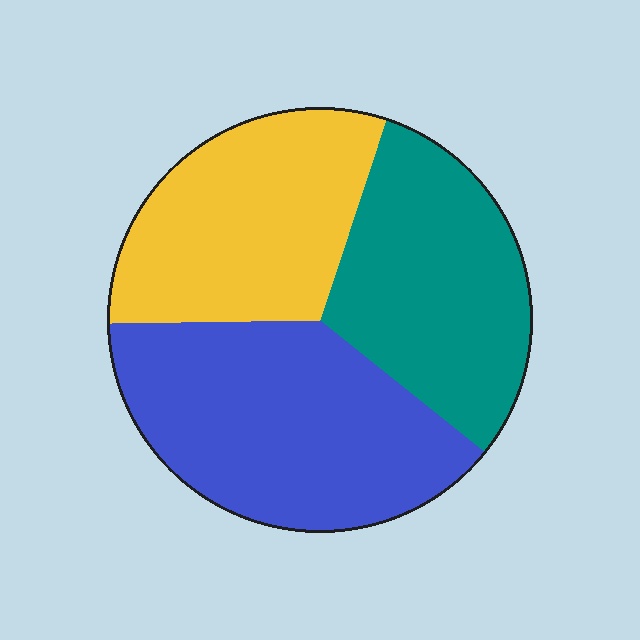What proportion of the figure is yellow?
Yellow covers 30% of the figure.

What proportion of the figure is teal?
Teal covers 31% of the figure.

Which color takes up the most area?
Blue, at roughly 40%.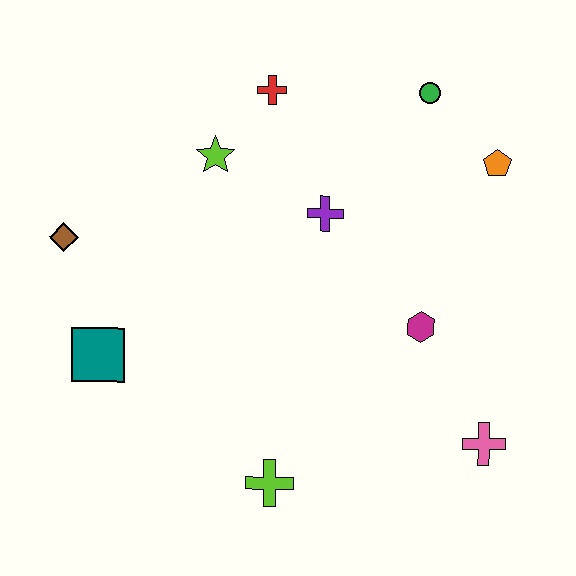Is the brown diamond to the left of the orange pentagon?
Yes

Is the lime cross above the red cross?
No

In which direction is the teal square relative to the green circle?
The teal square is to the left of the green circle.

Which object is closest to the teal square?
The brown diamond is closest to the teal square.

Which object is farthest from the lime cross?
The green circle is farthest from the lime cross.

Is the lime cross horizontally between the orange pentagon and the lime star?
Yes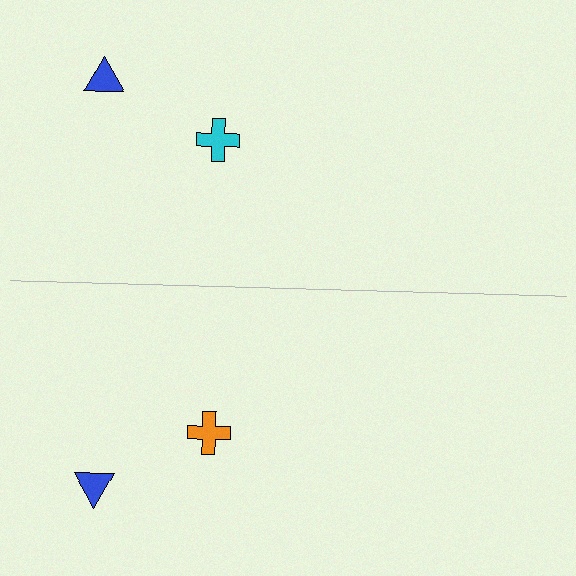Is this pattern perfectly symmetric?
No, the pattern is not perfectly symmetric. The orange cross on the bottom side breaks the symmetry — its mirror counterpart is cyan.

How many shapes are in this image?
There are 4 shapes in this image.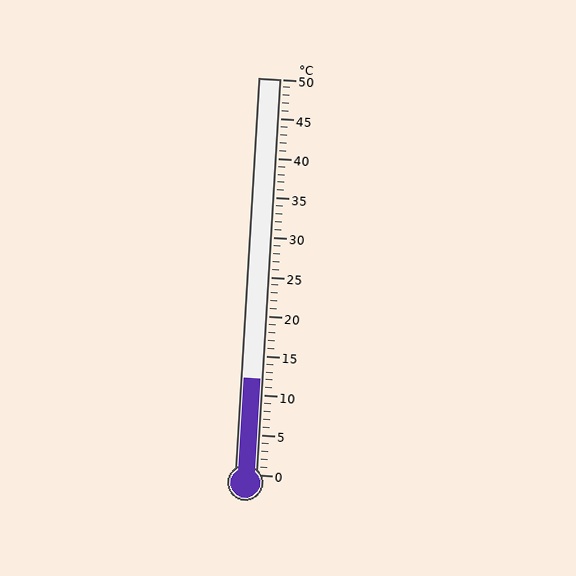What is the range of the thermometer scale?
The thermometer scale ranges from 0°C to 50°C.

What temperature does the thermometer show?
The thermometer shows approximately 12°C.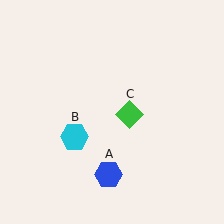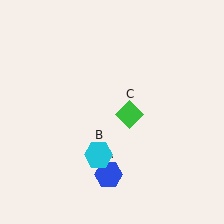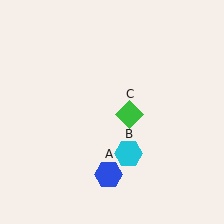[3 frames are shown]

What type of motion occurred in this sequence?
The cyan hexagon (object B) rotated counterclockwise around the center of the scene.